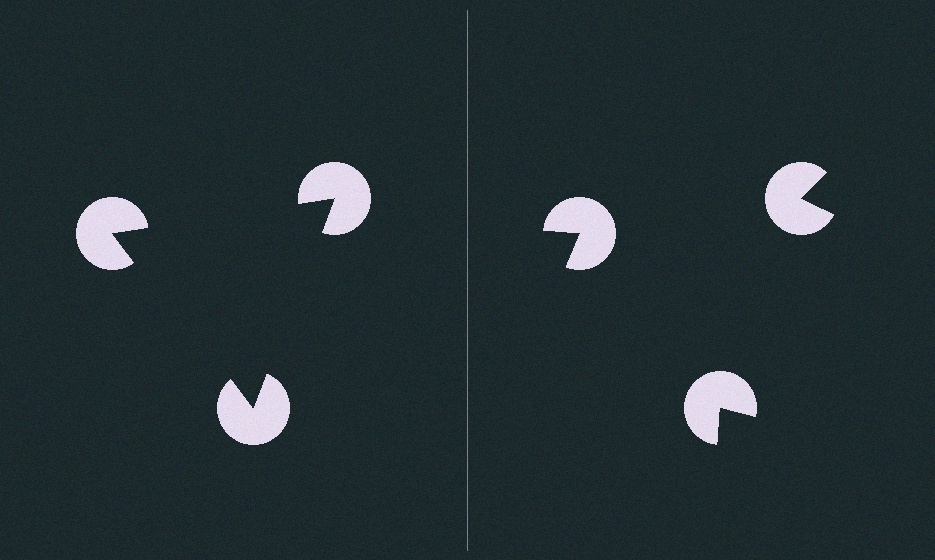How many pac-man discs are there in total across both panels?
6 — 3 on each side.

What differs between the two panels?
The pac-man discs are positioned identically on both sides; only the wedge orientations differ. On the left they align to a triangle; on the right they are misaligned.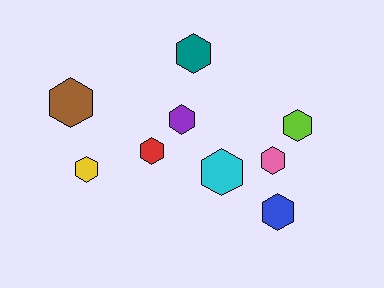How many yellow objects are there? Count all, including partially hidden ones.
There is 1 yellow object.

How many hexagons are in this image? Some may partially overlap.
There are 9 hexagons.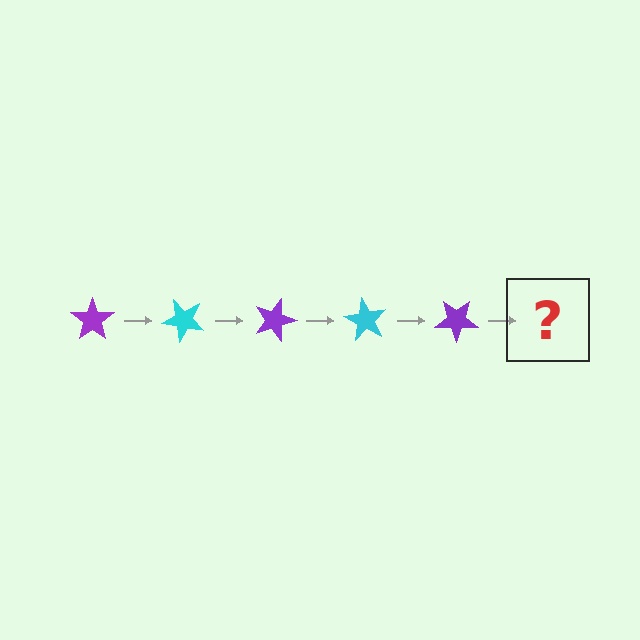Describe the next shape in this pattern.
It should be a cyan star, rotated 225 degrees from the start.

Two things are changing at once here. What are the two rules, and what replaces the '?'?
The two rules are that it rotates 45 degrees each step and the color cycles through purple and cyan. The '?' should be a cyan star, rotated 225 degrees from the start.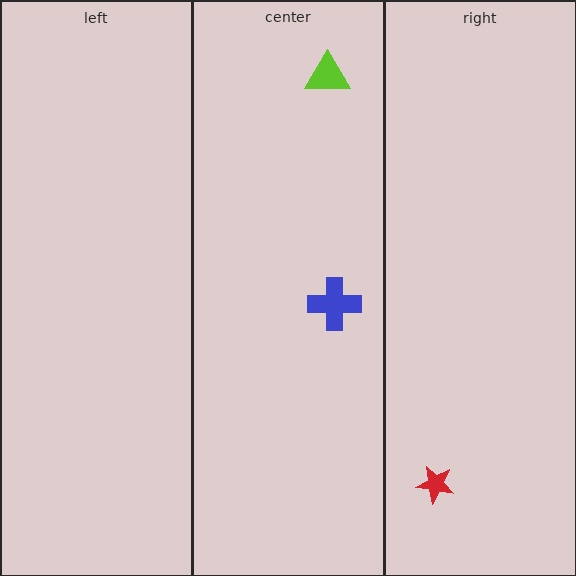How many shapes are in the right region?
1.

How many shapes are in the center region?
2.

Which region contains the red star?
The right region.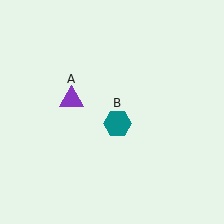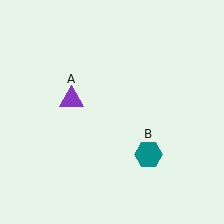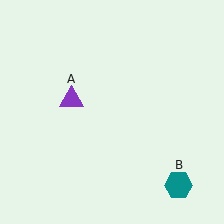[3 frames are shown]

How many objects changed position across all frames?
1 object changed position: teal hexagon (object B).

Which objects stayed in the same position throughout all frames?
Purple triangle (object A) remained stationary.